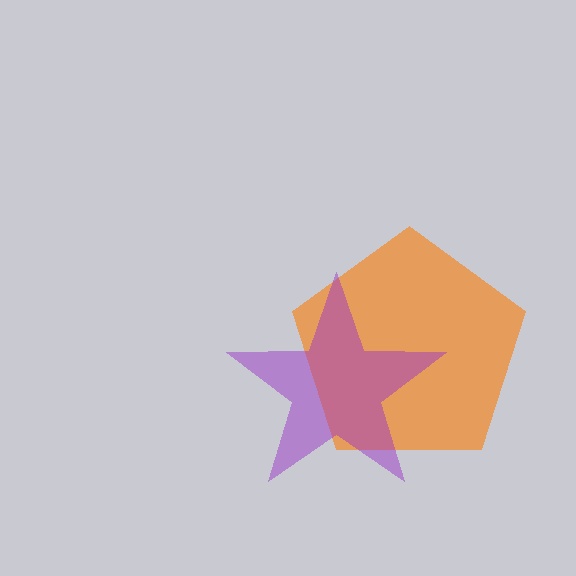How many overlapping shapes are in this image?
There are 2 overlapping shapes in the image.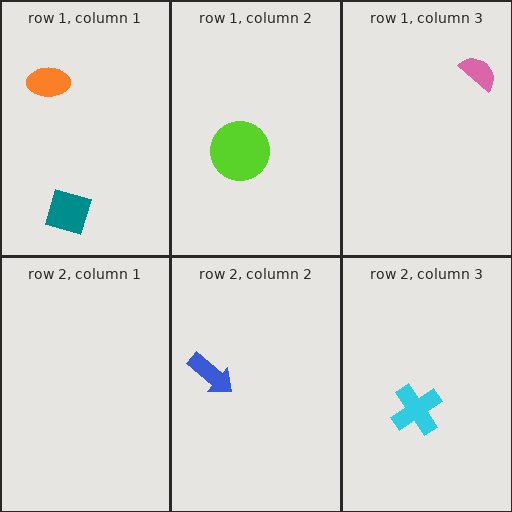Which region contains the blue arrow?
The row 2, column 2 region.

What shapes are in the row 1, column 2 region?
The lime circle.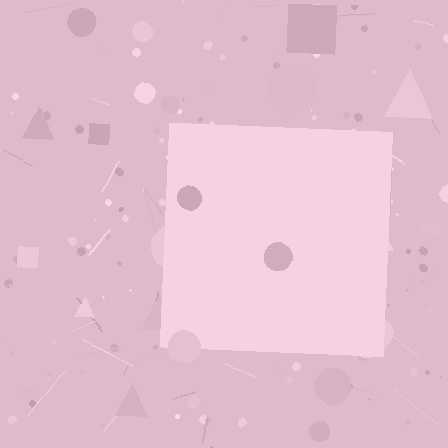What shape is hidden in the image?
A square is hidden in the image.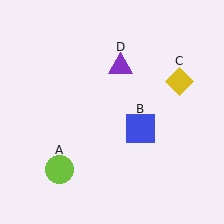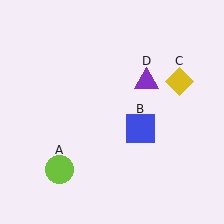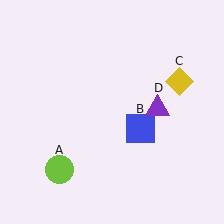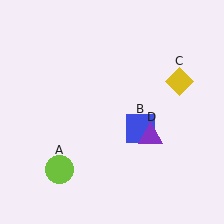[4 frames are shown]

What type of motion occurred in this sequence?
The purple triangle (object D) rotated clockwise around the center of the scene.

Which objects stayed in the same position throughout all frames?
Lime circle (object A) and blue square (object B) and yellow diamond (object C) remained stationary.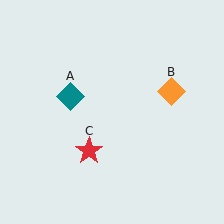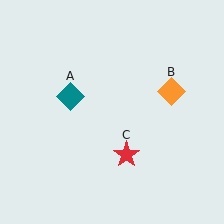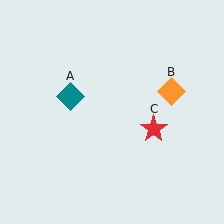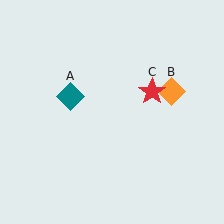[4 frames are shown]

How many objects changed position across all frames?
1 object changed position: red star (object C).